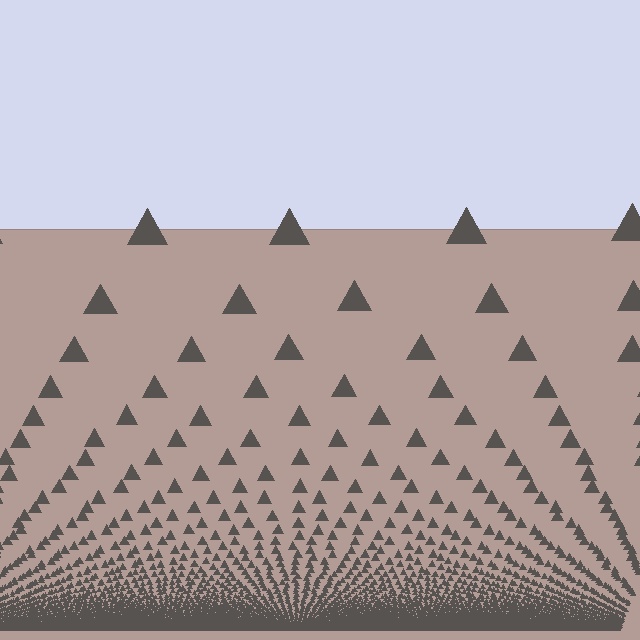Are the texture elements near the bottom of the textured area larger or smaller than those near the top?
Smaller. The gradient is inverted — elements near the bottom are smaller and denser.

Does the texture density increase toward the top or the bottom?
Density increases toward the bottom.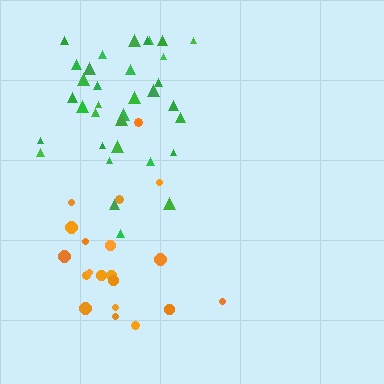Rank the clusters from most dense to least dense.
orange, green.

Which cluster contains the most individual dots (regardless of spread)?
Green (34).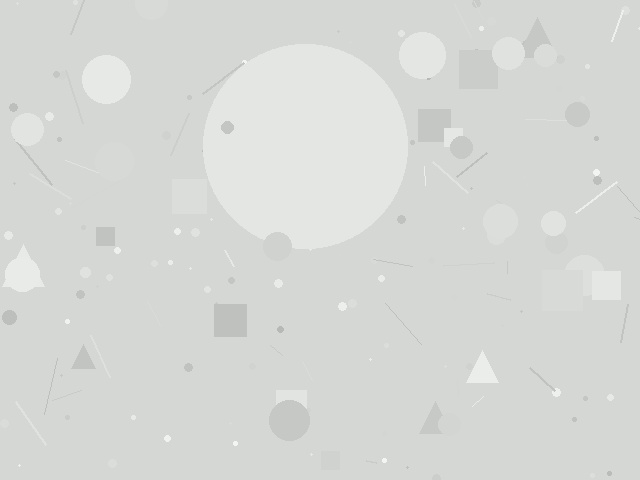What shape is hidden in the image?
A circle is hidden in the image.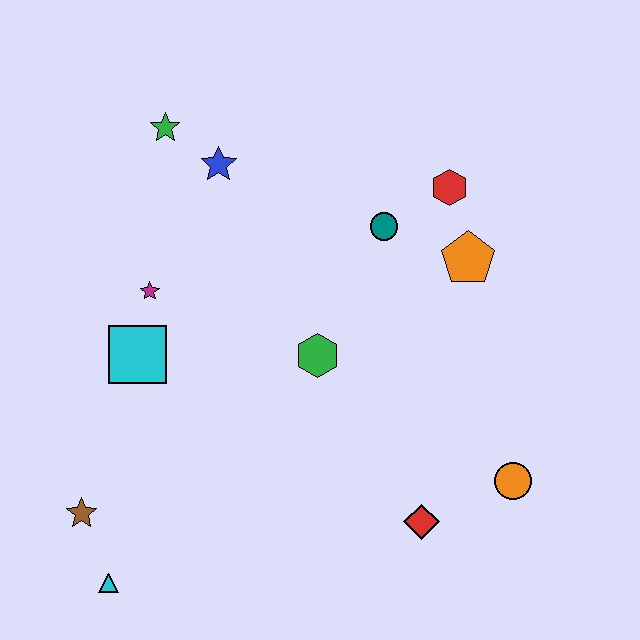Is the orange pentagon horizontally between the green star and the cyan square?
No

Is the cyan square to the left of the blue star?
Yes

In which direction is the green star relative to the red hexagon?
The green star is to the left of the red hexagon.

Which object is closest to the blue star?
The green star is closest to the blue star.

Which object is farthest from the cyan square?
The orange circle is farthest from the cyan square.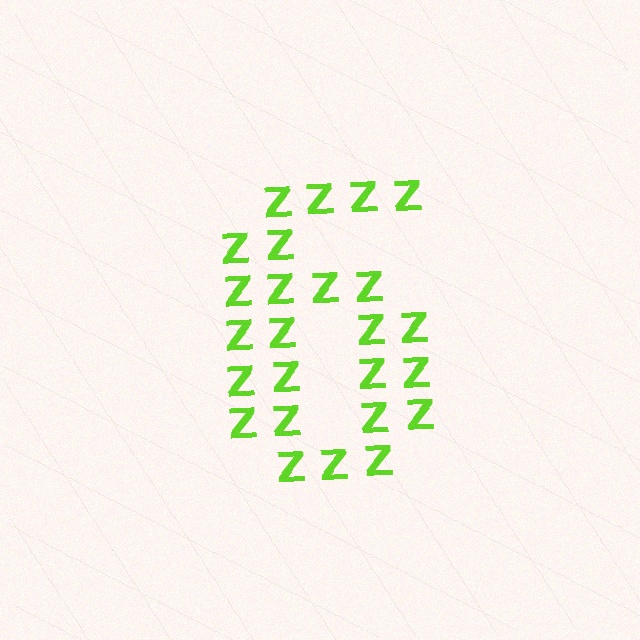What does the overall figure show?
The overall figure shows the digit 6.